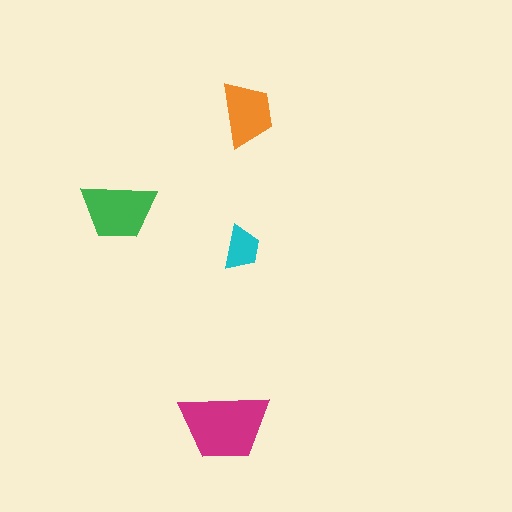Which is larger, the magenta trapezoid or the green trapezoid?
The magenta one.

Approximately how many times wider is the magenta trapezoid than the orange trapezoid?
About 1.5 times wider.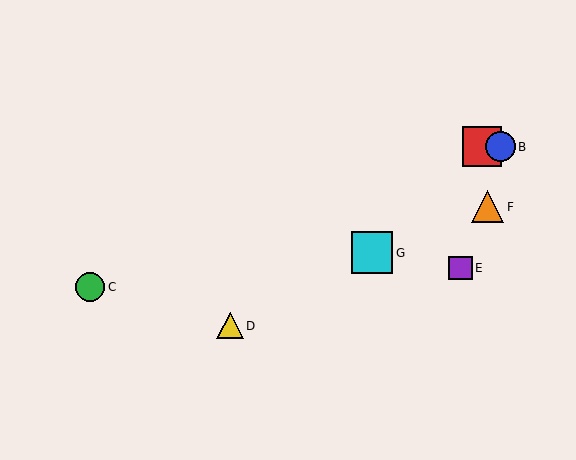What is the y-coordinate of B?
Object B is at y≈147.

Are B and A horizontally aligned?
Yes, both are at y≈147.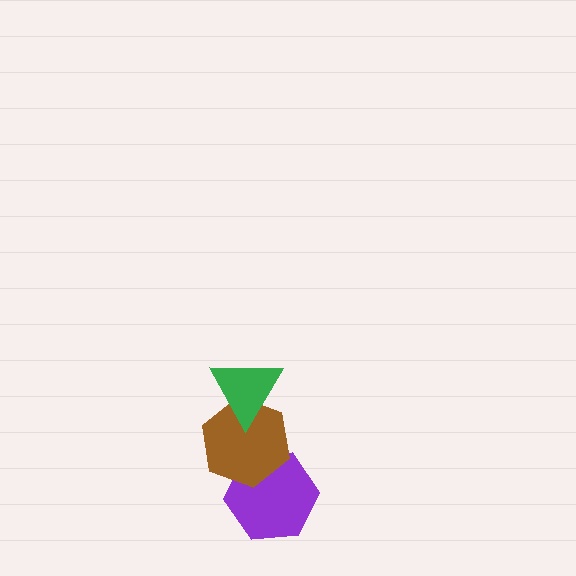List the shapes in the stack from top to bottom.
From top to bottom: the green triangle, the brown hexagon, the purple hexagon.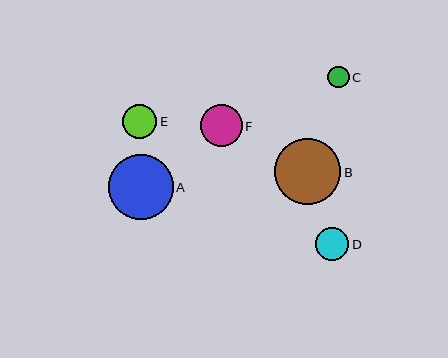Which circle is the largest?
Circle B is the largest with a size of approximately 66 pixels.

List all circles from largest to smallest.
From largest to smallest: B, A, F, E, D, C.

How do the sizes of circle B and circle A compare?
Circle B and circle A are approximately the same size.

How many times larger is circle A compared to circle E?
Circle A is approximately 1.9 times the size of circle E.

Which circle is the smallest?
Circle C is the smallest with a size of approximately 21 pixels.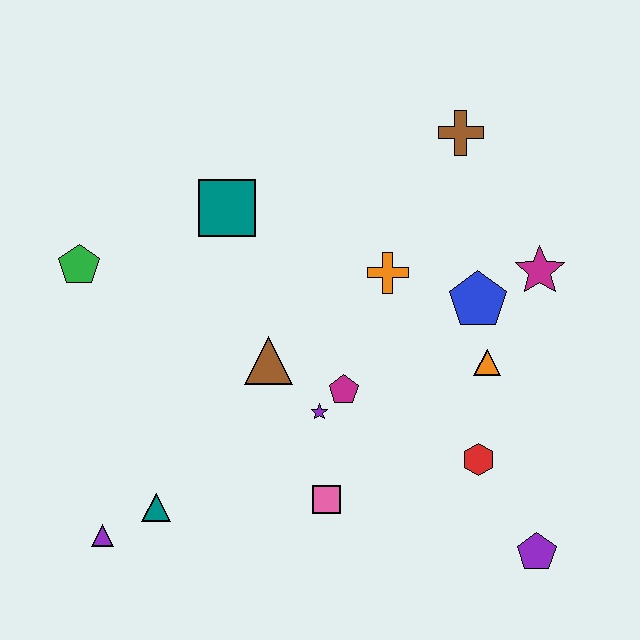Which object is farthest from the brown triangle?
The purple pentagon is farthest from the brown triangle.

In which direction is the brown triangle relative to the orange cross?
The brown triangle is to the left of the orange cross.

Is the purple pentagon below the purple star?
Yes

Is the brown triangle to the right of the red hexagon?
No